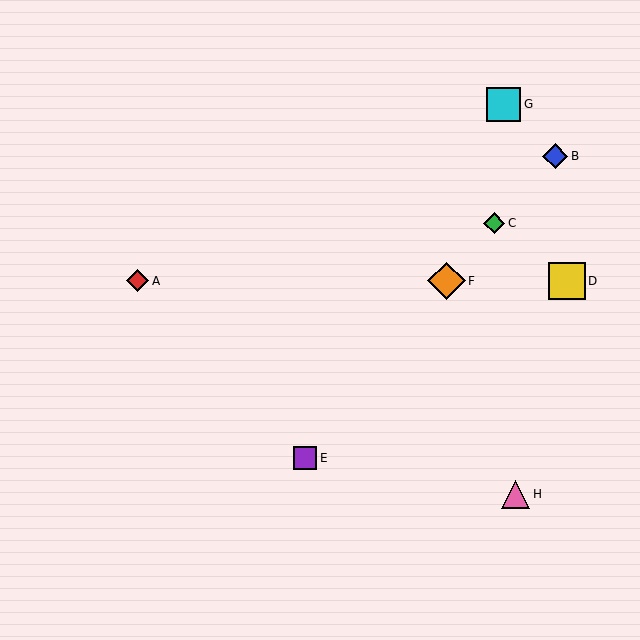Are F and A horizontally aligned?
Yes, both are at y≈281.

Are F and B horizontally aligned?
No, F is at y≈281 and B is at y≈156.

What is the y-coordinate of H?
Object H is at y≈494.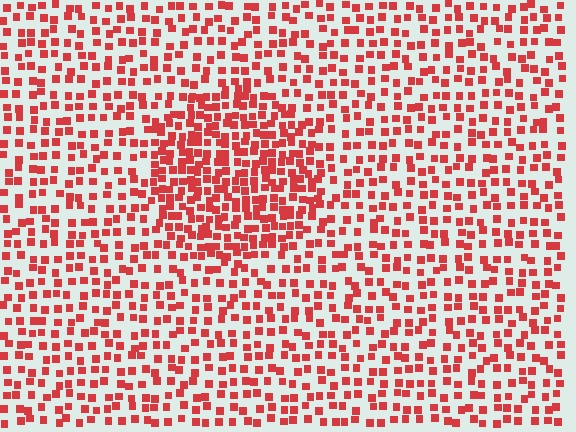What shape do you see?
I see a circle.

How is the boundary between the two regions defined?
The boundary is defined by a change in element density (approximately 1.8x ratio). All elements are the same color, size, and shape.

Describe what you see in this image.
The image contains small red elements arranged at two different densities. A circle-shaped region is visible where the elements are more densely packed than the surrounding area.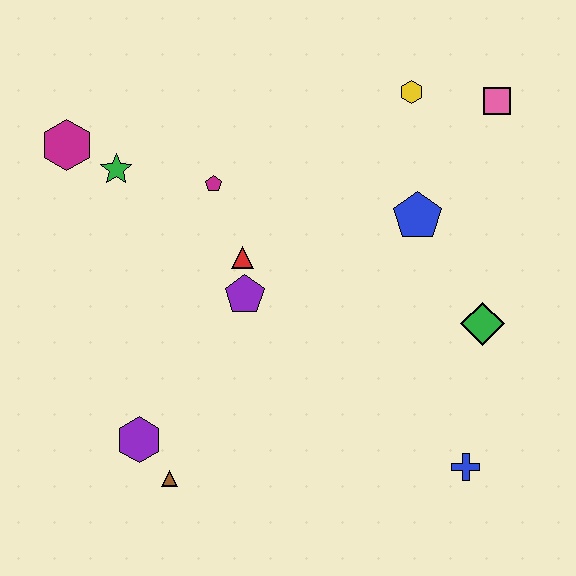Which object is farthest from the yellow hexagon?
The brown triangle is farthest from the yellow hexagon.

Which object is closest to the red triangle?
The purple pentagon is closest to the red triangle.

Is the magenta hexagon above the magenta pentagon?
Yes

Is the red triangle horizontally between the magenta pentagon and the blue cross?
Yes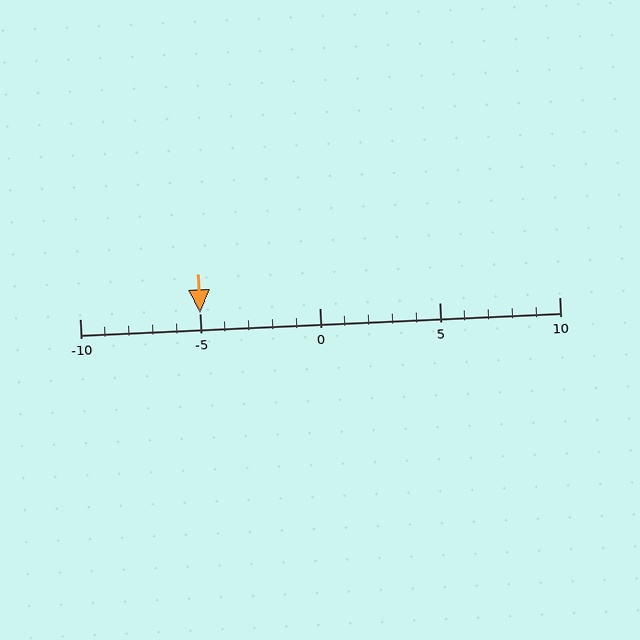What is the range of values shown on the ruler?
The ruler shows values from -10 to 10.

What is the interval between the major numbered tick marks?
The major tick marks are spaced 5 units apart.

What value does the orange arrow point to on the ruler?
The orange arrow points to approximately -5.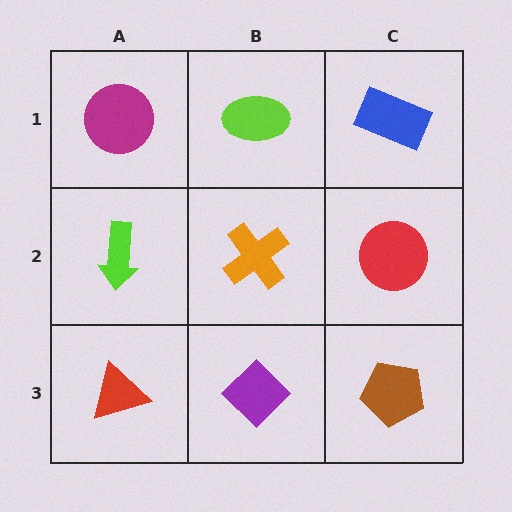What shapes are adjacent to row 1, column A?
A lime arrow (row 2, column A), a lime ellipse (row 1, column B).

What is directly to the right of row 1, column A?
A lime ellipse.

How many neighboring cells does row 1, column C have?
2.